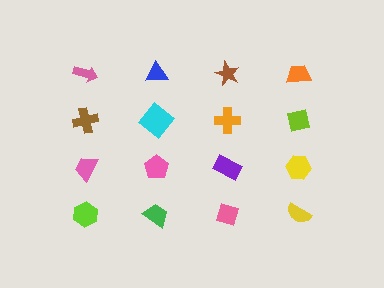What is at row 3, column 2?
A pink pentagon.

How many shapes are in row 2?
4 shapes.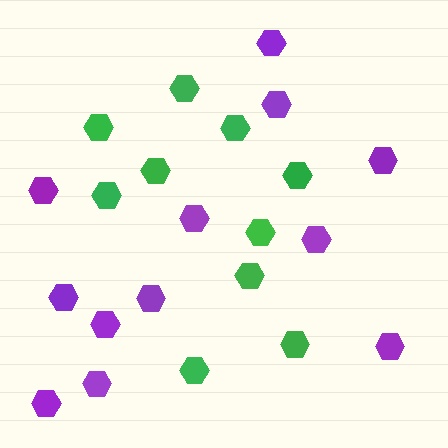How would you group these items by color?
There are 2 groups: one group of purple hexagons (12) and one group of green hexagons (10).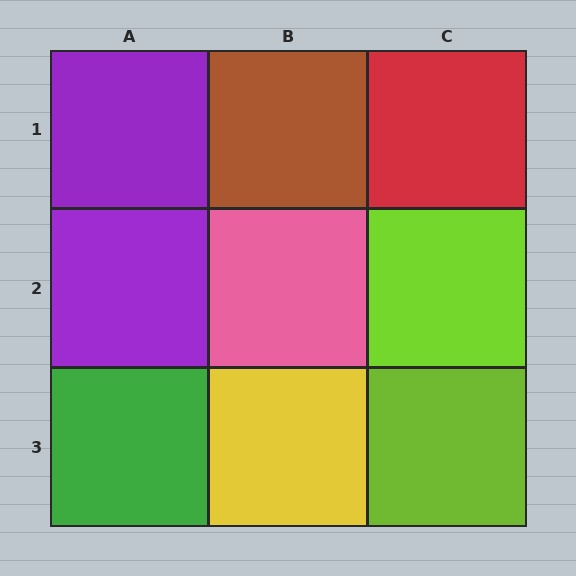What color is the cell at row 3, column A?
Green.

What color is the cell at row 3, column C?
Lime.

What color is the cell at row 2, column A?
Purple.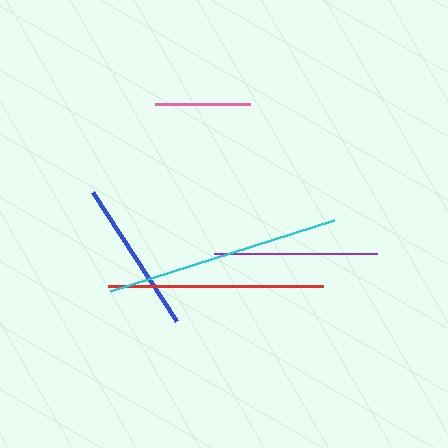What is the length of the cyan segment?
The cyan segment is approximately 235 pixels long.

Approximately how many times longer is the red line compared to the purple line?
The red line is approximately 1.3 times the length of the purple line.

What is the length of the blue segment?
The blue segment is approximately 155 pixels long.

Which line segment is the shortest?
The pink line is the shortest at approximately 95 pixels.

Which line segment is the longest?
The cyan line is the longest at approximately 235 pixels.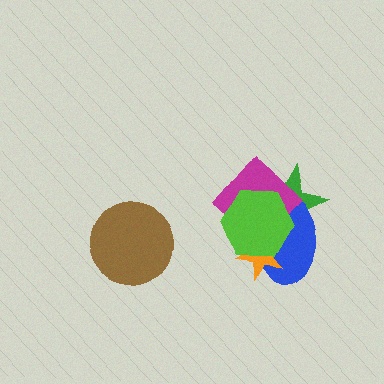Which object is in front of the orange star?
The lime hexagon is in front of the orange star.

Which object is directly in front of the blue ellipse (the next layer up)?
The magenta diamond is directly in front of the blue ellipse.